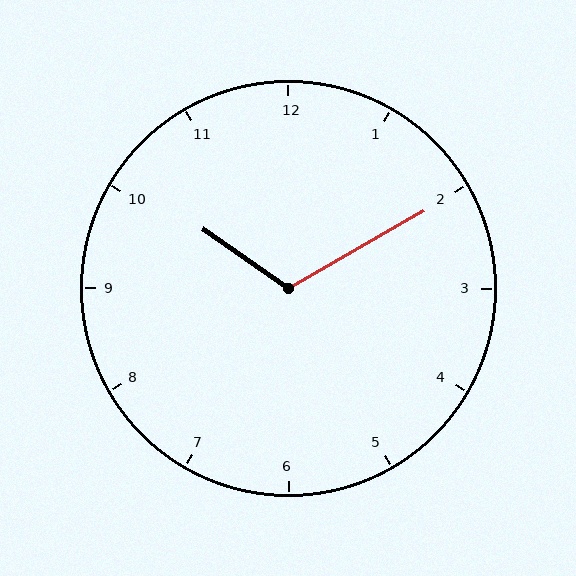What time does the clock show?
10:10.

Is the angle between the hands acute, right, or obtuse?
It is obtuse.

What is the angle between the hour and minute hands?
Approximately 115 degrees.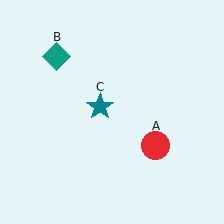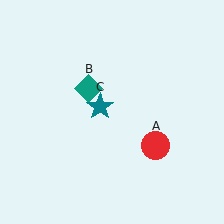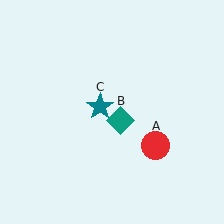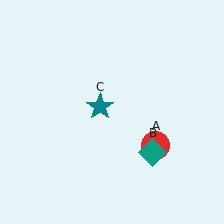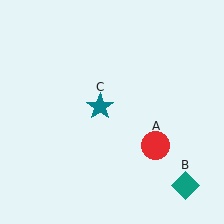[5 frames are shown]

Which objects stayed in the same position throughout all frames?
Red circle (object A) and teal star (object C) remained stationary.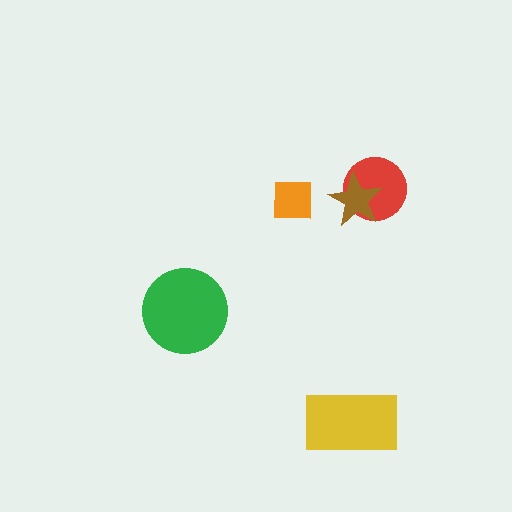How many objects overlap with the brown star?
1 object overlaps with the brown star.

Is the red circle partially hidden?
Yes, it is partially covered by another shape.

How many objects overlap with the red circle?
1 object overlaps with the red circle.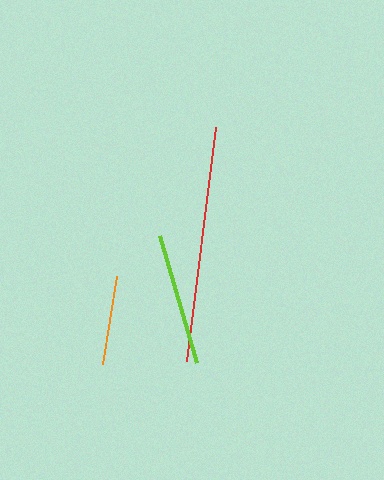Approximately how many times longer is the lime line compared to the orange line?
The lime line is approximately 1.5 times the length of the orange line.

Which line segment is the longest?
The red line is the longest at approximately 236 pixels.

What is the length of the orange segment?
The orange segment is approximately 89 pixels long.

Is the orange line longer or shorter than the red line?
The red line is longer than the orange line.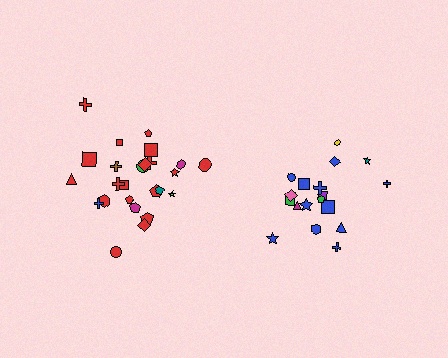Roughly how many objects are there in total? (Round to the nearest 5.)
Roughly 45 objects in total.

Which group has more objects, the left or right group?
The left group.